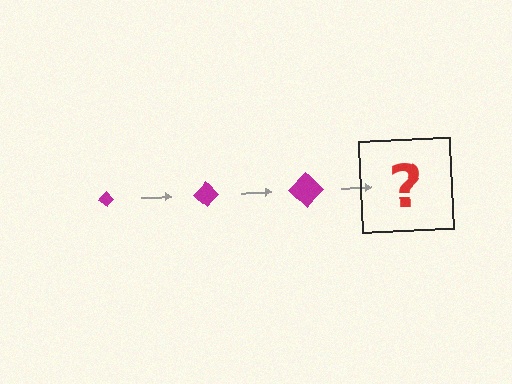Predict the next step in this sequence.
The next step is a magenta diamond, larger than the previous one.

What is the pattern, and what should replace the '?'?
The pattern is that the diamond gets progressively larger each step. The '?' should be a magenta diamond, larger than the previous one.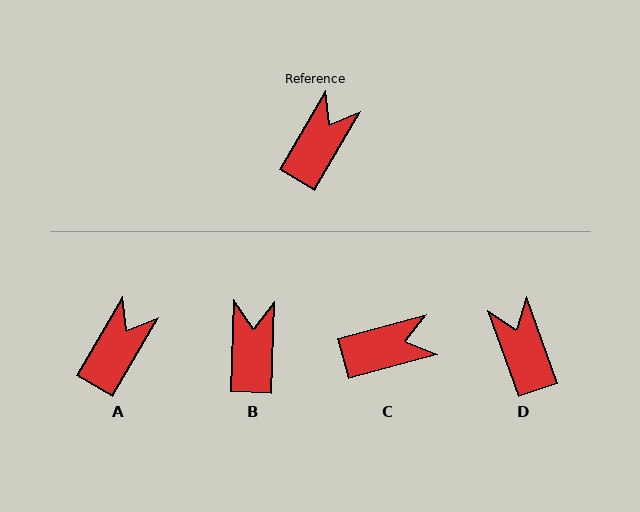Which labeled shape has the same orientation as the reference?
A.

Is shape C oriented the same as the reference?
No, it is off by about 45 degrees.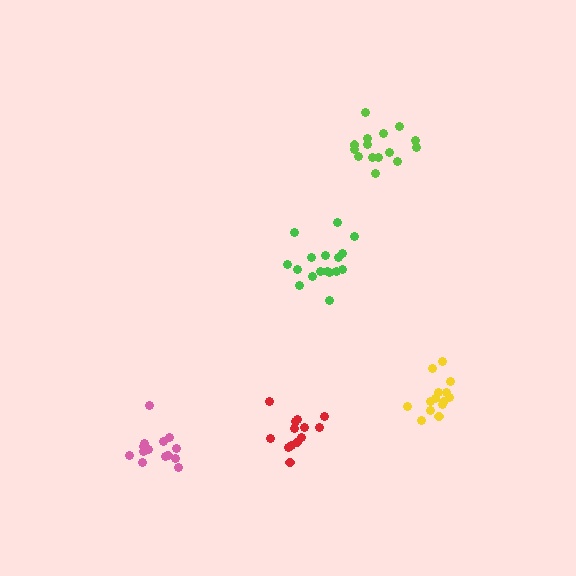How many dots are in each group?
Group 1: 15 dots, Group 2: 13 dots, Group 3: 17 dots, Group 4: 14 dots, Group 5: 14 dots (73 total).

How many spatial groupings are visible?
There are 5 spatial groupings.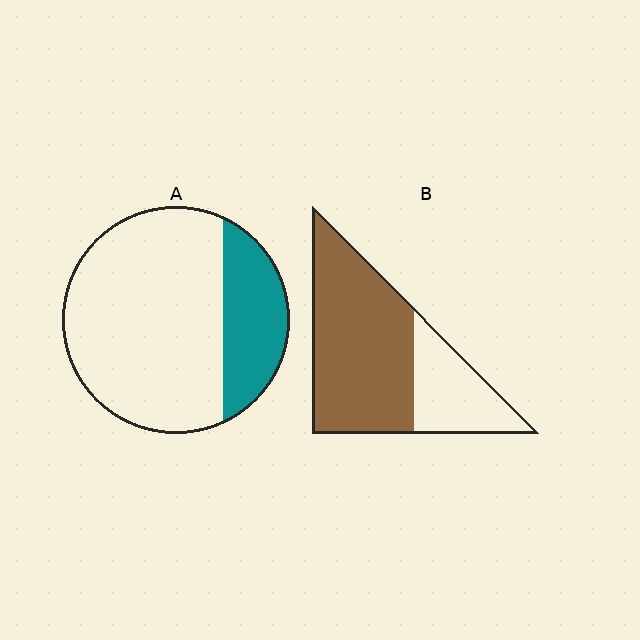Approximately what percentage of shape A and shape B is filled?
A is approximately 25% and B is approximately 70%.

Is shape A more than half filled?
No.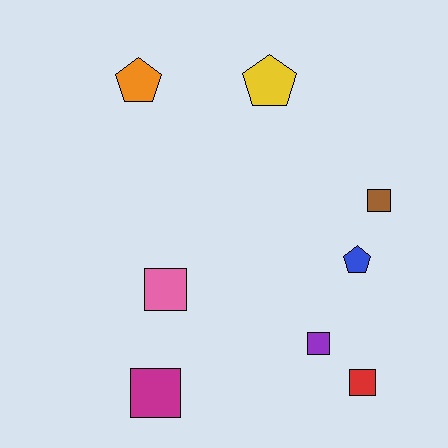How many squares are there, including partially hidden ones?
There are 5 squares.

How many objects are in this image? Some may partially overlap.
There are 8 objects.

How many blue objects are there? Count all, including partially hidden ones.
There is 1 blue object.